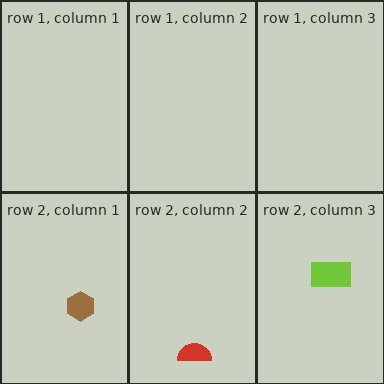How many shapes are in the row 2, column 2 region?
1.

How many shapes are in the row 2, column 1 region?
1.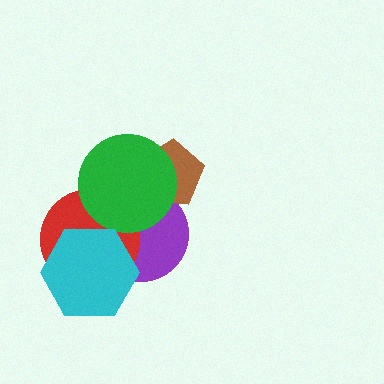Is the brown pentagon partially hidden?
Yes, it is partially covered by another shape.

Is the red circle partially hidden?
Yes, it is partially covered by another shape.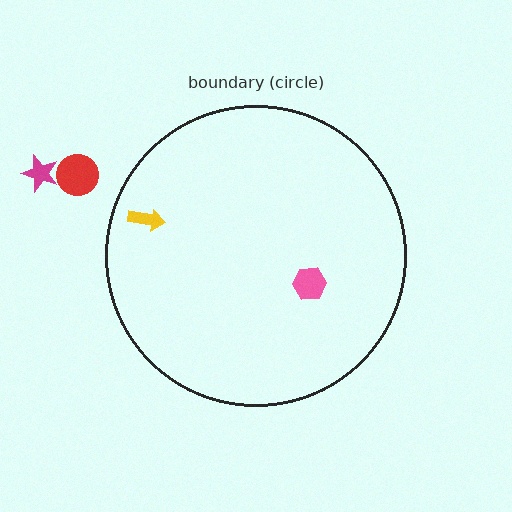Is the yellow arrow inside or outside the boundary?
Inside.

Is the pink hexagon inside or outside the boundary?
Inside.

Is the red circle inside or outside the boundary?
Outside.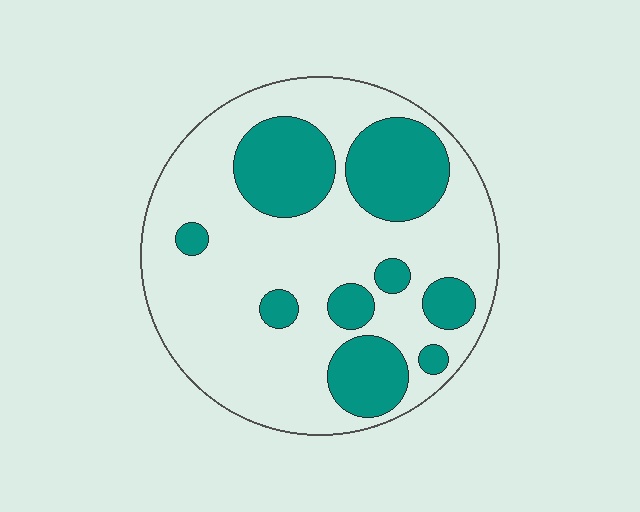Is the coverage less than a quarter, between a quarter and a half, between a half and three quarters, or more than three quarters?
Between a quarter and a half.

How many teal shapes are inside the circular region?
9.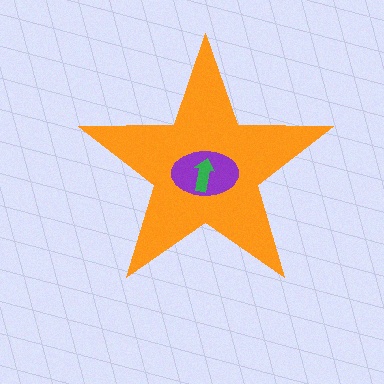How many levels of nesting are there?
3.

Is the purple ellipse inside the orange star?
Yes.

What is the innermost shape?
The green arrow.